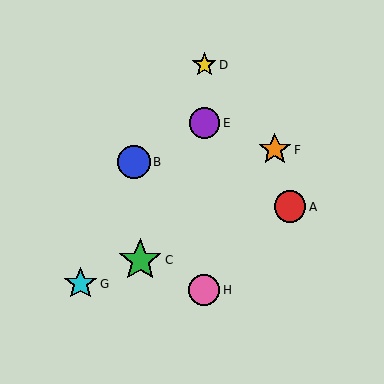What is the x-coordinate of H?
Object H is at x≈205.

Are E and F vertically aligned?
No, E is at x≈204 and F is at x≈275.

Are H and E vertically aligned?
Yes, both are at x≈205.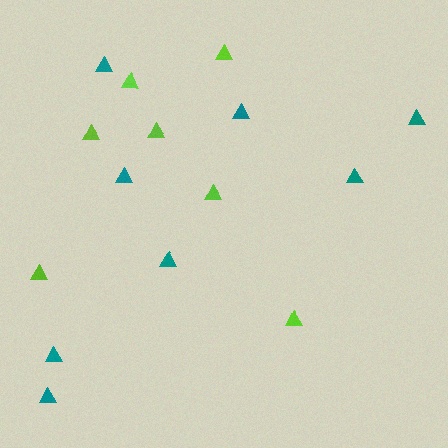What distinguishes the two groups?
There are 2 groups: one group of teal triangles (8) and one group of lime triangles (7).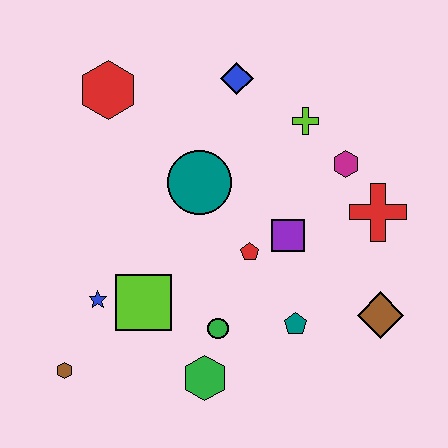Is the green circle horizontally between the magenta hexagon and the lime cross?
No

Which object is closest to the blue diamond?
The lime cross is closest to the blue diamond.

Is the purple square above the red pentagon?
Yes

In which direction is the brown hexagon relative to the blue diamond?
The brown hexagon is below the blue diamond.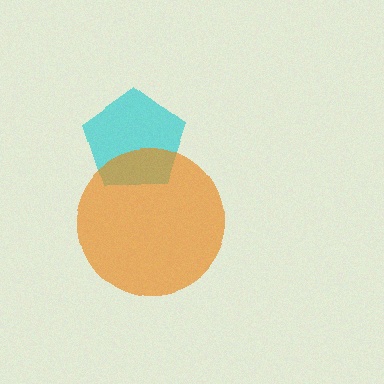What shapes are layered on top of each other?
The layered shapes are: a cyan pentagon, an orange circle.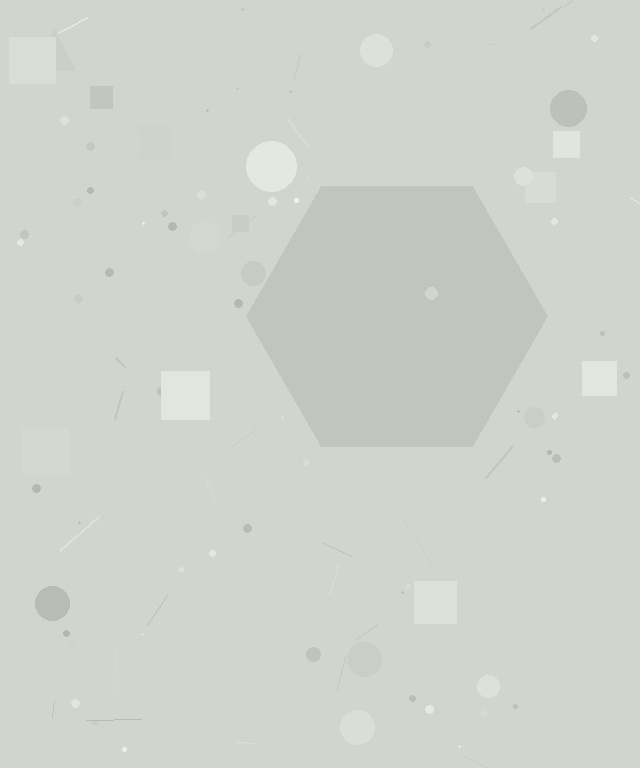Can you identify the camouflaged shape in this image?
The camouflaged shape is a hexagon.